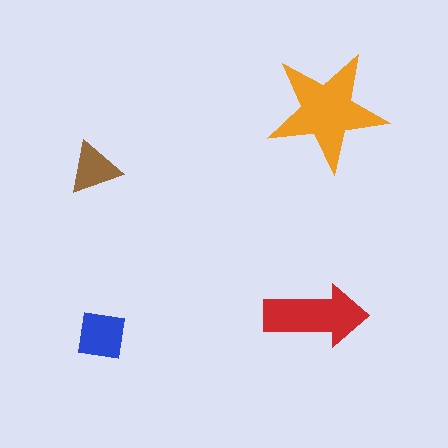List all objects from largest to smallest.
The orange star, the red arrow, the blue square, the brown triangle.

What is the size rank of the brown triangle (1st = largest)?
4th.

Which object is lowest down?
The blue square is bottommost.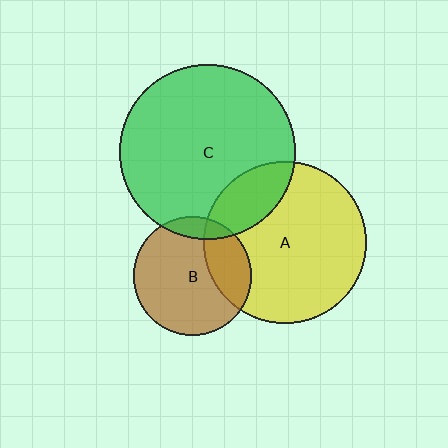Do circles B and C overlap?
Yes.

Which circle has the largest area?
Circle C (green).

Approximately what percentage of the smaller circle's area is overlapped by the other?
Approximately 10%.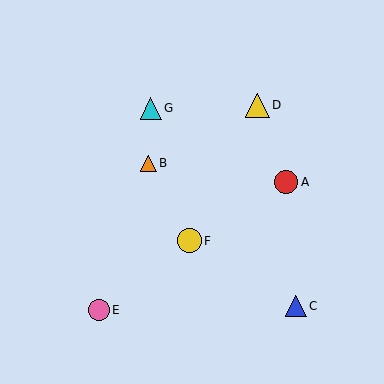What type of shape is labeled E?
Shape E is a pink circle.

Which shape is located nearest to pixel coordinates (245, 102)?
The yellow triangle (labeled D) at (257, 105) is nearest to that location.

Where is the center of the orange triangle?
The center of the orange triangle is at (148, 163).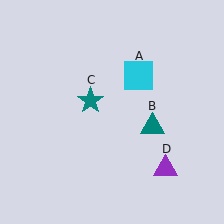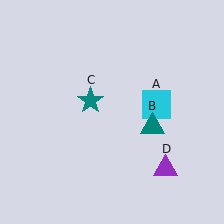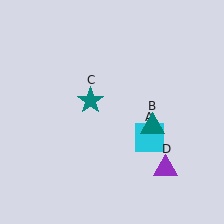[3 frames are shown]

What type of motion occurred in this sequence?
The cyan square (object A) rotated clockwise around the center of the scene.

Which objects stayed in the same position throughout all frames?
Teal triangle (object B) and teal star (object C) and purple triangle (object D) remained stationary.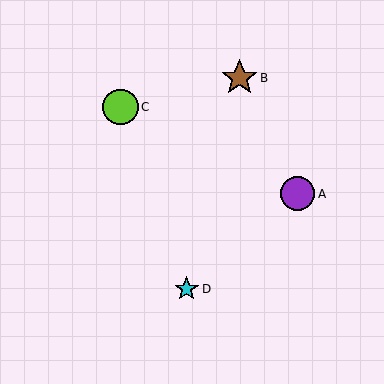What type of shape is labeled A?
Shape A is a purple circle.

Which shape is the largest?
The brown star (labeled B) is the largest.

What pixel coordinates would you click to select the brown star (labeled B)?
Click at (240, 78) to select the brown star B.